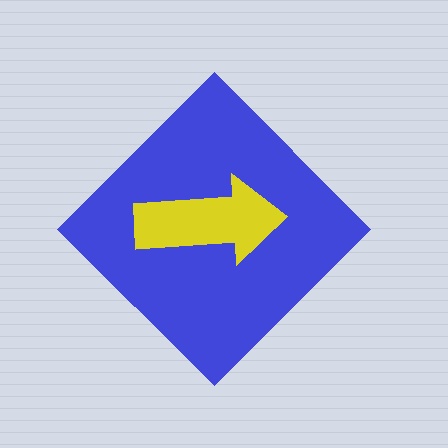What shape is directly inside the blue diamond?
The yellow arrow.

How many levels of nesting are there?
2.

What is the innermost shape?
The yellow arrow.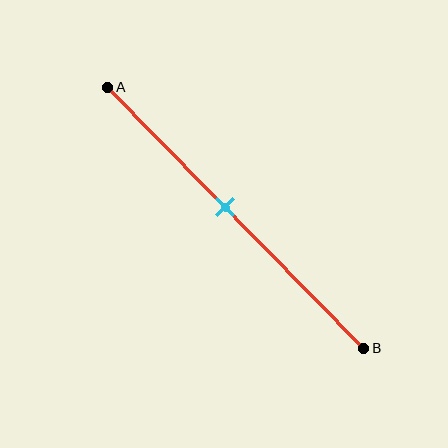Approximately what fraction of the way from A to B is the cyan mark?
The cyan mark is approximately 45% of the way from A to B.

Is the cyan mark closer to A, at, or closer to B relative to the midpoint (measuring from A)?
The cyan mark is closer to point A than the midpoint of segment AB.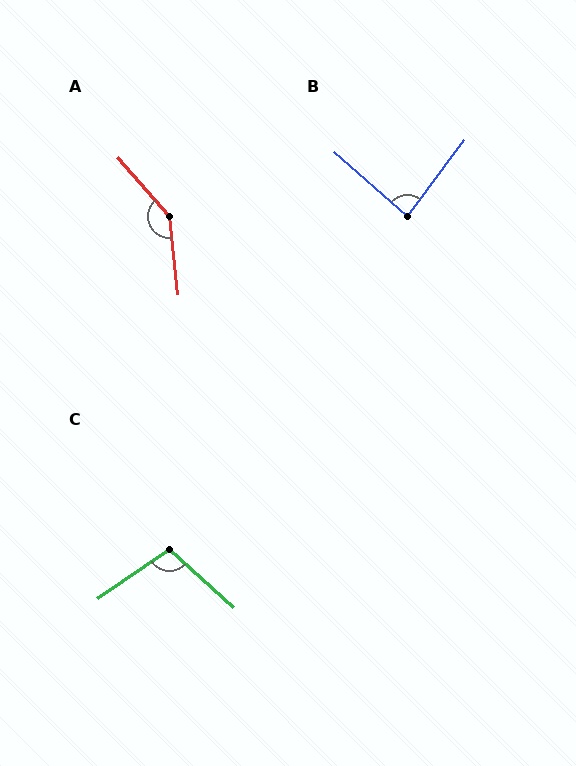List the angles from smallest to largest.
B (85°), C (104°), A (145°).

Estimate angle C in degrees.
Approximately 104 degrees.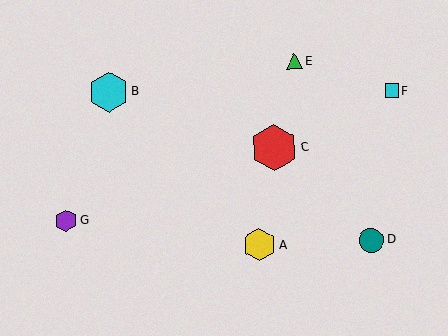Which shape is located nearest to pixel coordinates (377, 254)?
The teal circle (labeled D) at (371, 240) is nearest to that location.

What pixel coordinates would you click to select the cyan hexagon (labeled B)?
Click at (109, 92) to select the cyan hexagon B.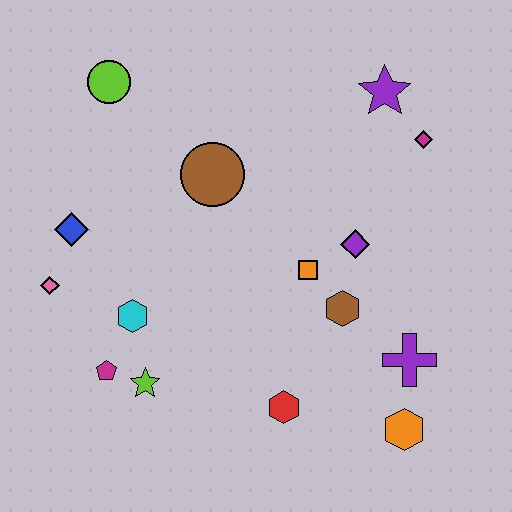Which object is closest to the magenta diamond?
The purple star is closest to the magenta diamond.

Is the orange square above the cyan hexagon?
Yes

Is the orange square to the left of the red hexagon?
No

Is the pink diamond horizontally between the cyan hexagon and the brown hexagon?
No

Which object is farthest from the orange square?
The lime circle is farthest from the orange square.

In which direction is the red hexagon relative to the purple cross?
The red hexagon is to the left of the purple cross.